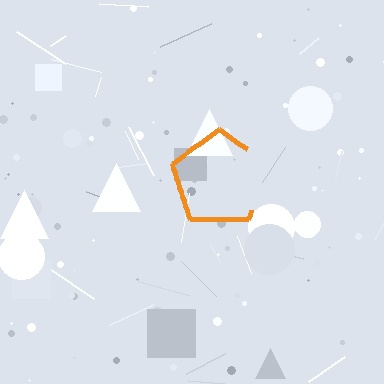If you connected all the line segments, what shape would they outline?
They would outline a pentagon.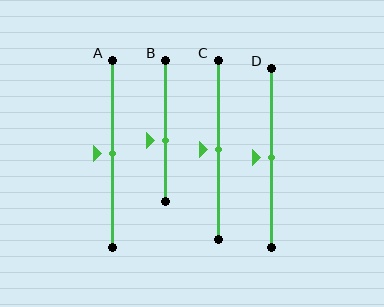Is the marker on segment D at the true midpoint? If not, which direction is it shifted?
Yes, the marker on segment D is at the true midpoint.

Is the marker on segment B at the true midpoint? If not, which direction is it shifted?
No, the marker on segment B is shifted downward by about 7% of the segment length.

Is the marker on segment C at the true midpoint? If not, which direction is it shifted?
Yes, the marker on segment C is at the true midpoint.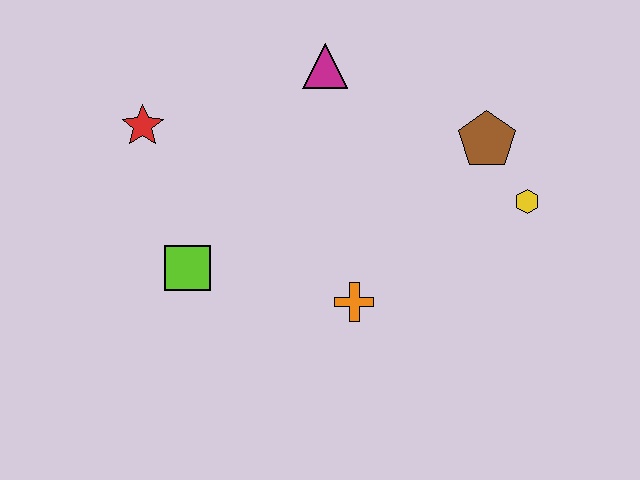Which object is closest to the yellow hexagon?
The brown pentagon is closest to the yellow hexagon.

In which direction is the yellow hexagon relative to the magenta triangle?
The yellow hexagon is to the right of the magenta triangle.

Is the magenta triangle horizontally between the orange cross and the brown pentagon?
No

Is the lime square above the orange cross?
Yes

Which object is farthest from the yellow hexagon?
The red star is farthest from the yellow hexagon.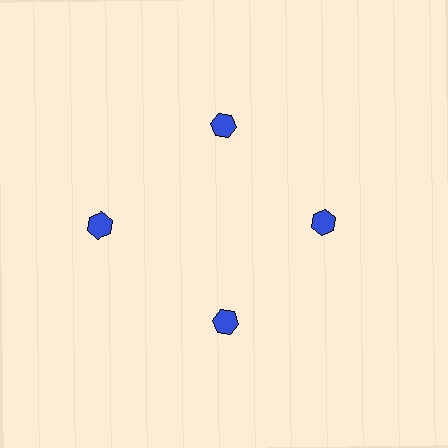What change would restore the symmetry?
The symmetry would be restored by moving it inward, back onto the ring so that all 4 hexagons sit at equal angles and equal distance from the center.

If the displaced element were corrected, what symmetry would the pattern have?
It would have 4-fold rotational symmetry — the pattern would map onto itself every 90 degrees.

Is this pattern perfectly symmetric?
No. The 4 blue hexagons are arranged in a ring, but one element near the 9 o'clock position is pushed outward from the center, breaking the 4-fold rotational symmetry.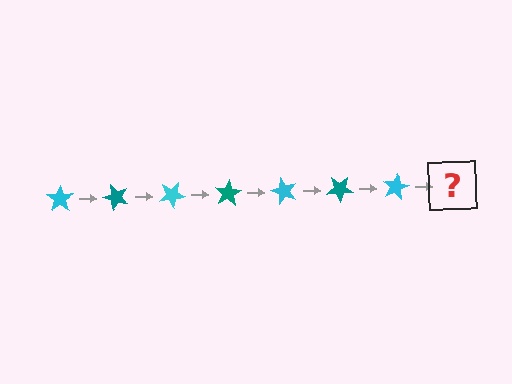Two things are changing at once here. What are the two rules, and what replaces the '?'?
The two rules are that it rotates 50 degrees each step and the color cycles through cyan and teal. The '?' should be a teal star, rotated 350 degrees from the start.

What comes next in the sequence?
The next element should be a teal star, rotated 350 degrees from the start.